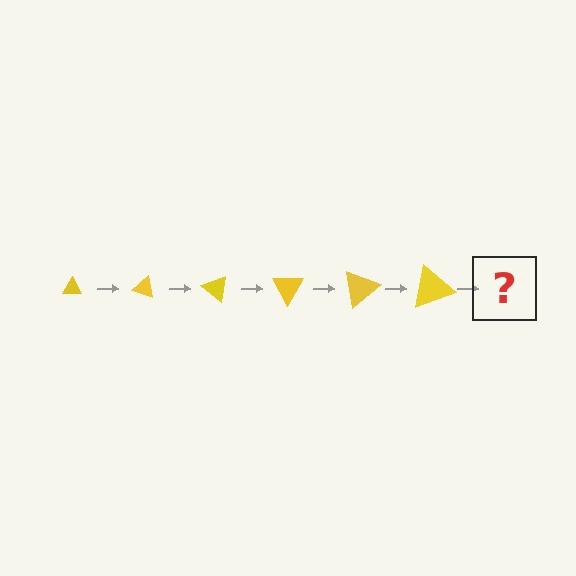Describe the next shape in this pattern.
It should be a triangle, larger than the previous one and rotated 120 degrees from the start.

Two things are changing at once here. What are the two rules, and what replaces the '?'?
The two rules are that the triangle grows larger each step and it rotates 20 degrees each step. The '?' should be a triangle, larger than the previous one and rotated 120 degrees from the start.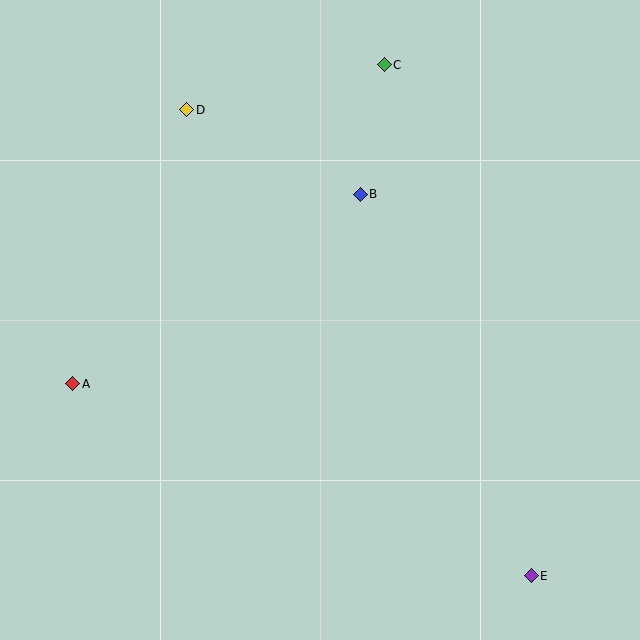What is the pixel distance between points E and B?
The distance between E and B is 418 pixels.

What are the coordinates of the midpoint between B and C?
The midpoint between B and C is at (372, 129).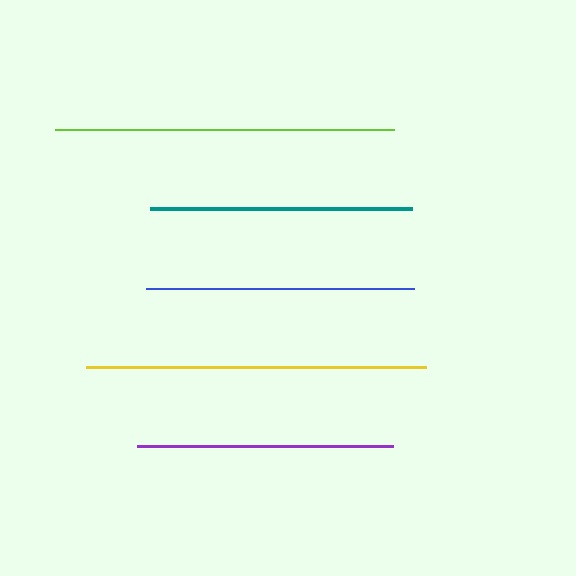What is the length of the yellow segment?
The yellow segment is approximately 340 pixels long.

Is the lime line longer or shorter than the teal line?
The lime line is longer than the teal line.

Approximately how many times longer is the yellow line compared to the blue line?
The yellow line is approximately 1.3 times the length of the blue line.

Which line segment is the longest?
The yellow line is the longest at approximately 340 pixels.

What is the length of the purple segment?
The purple segment is approximately 256 pixels long.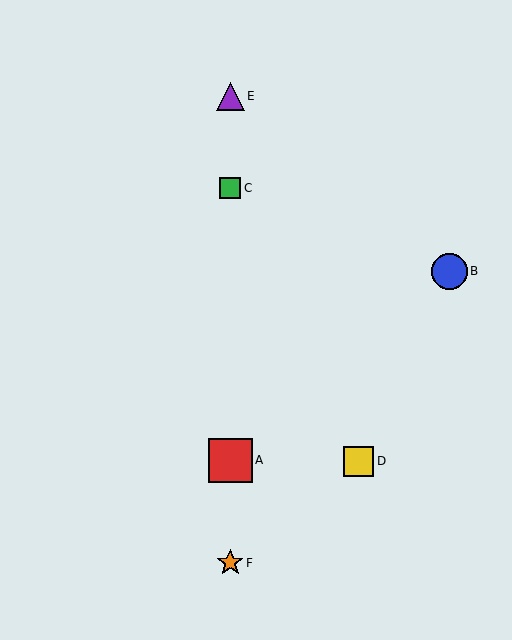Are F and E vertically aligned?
Yes, both are at x≈230.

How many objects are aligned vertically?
4 objects (A, C, E, F) are aligned vertically.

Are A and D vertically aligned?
No, A is at x≈230 and D is at x≈359.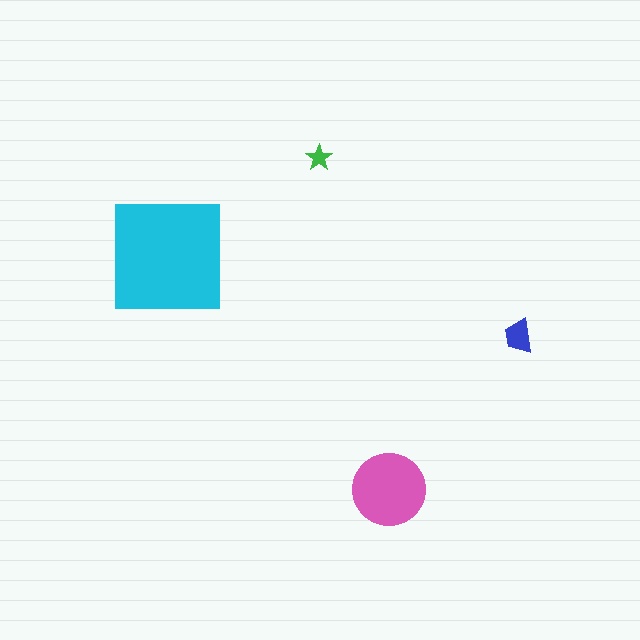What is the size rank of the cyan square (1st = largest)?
1st.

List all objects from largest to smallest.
The cyan square, the pink circle, the blue trapezoid, the green star.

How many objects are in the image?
There are 4 objects in the image.